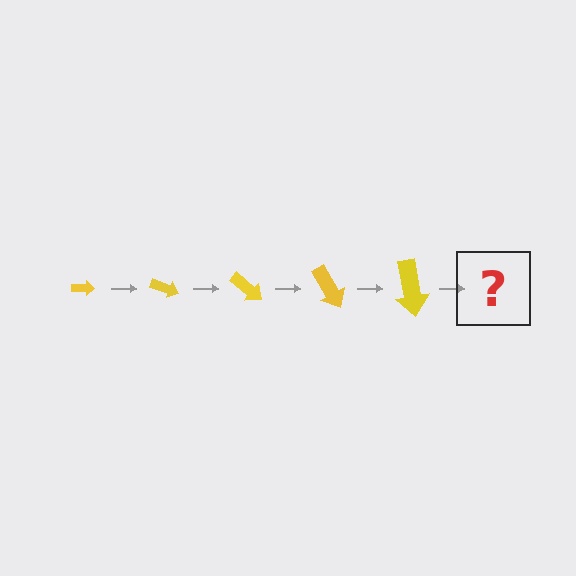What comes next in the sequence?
The next element should be an arrow, larger than the previous one and rotated 100 degrees from the start.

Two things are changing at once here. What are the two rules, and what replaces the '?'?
The two rules are that the arrow grows larger each step and it rotates 20 degrees each step. The '?' should be an arrow, larger than the previous one and rotated 100 degrees from the start.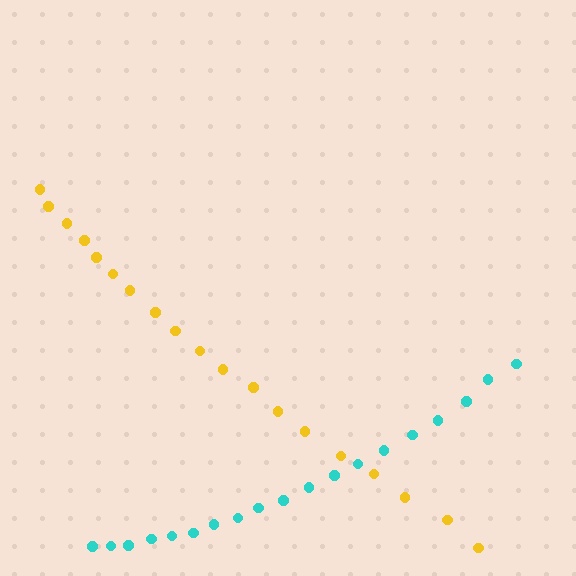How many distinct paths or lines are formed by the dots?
There are 2 distinct paths.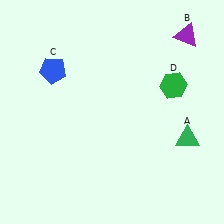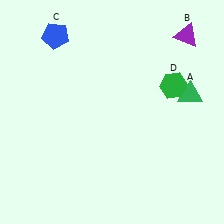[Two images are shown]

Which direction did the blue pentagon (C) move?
The blue pentagon (C) moved up.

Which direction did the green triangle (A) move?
The green triangle (A) moved up.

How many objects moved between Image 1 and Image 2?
2 objects moved between the two images.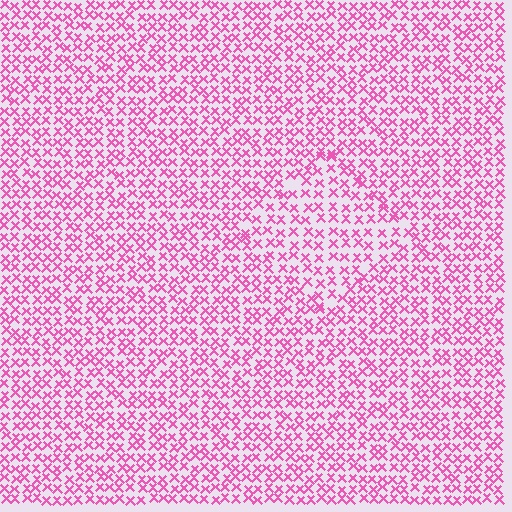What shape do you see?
I see a diamond.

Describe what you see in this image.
The image contains small pink elements arranged at two different densities. A diamond-shaped region is visible where the elements are less densely packed than the surrounding area.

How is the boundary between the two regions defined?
The boundary is defined by a change in element density (approximately 1.4x ratio). All elements are the same color, size, and shape.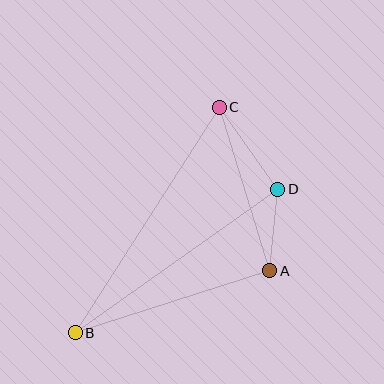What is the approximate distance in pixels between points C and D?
The distance between C and D is approximately 101 pixels.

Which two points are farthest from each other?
Points B and C are farthest from each other.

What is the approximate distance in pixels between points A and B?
The distance between A and B is approximately 204 pixels.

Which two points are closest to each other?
Points A and D are closest to each other.